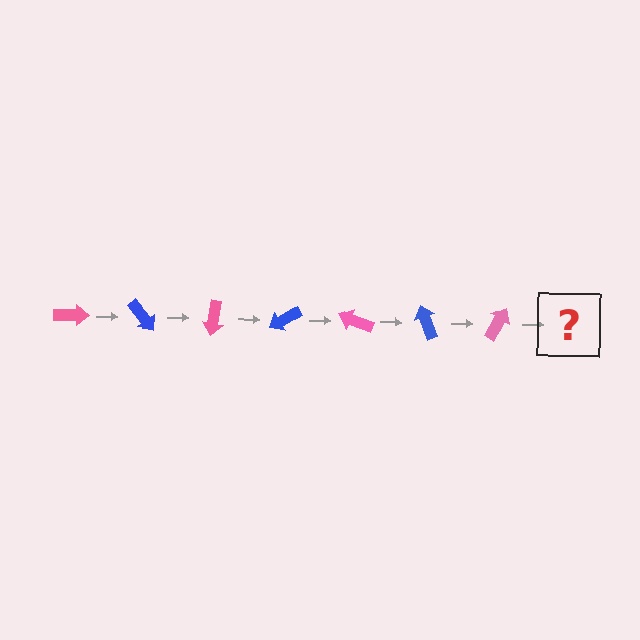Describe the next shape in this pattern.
It should be a blue arrow, rotated 350 degrees from the start.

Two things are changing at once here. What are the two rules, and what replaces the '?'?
The two rules are that it rotates 50 degrees each step and the color cycles through pink and blue. The '?' should be a blue arrow, rotated 350 degrees from the start.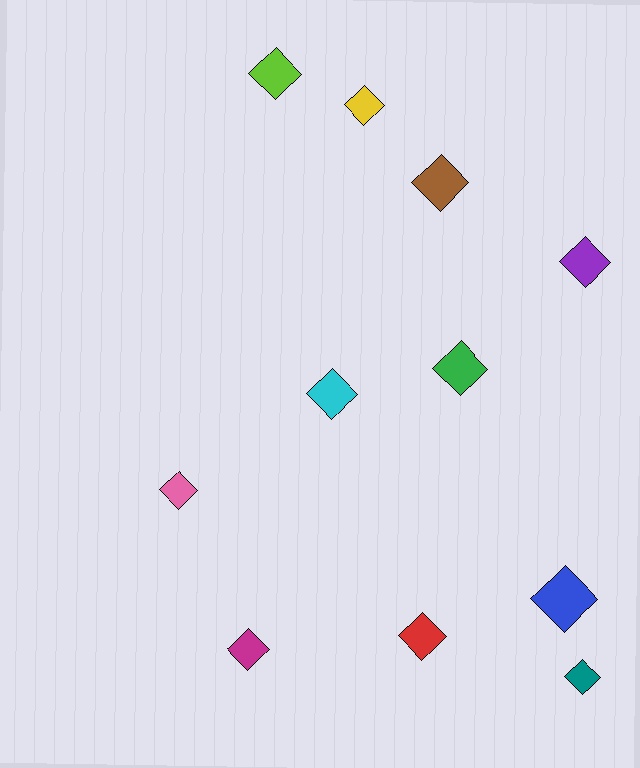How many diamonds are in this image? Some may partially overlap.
There are 11 diamonds.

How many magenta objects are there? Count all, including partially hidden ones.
There is 1 magenta object.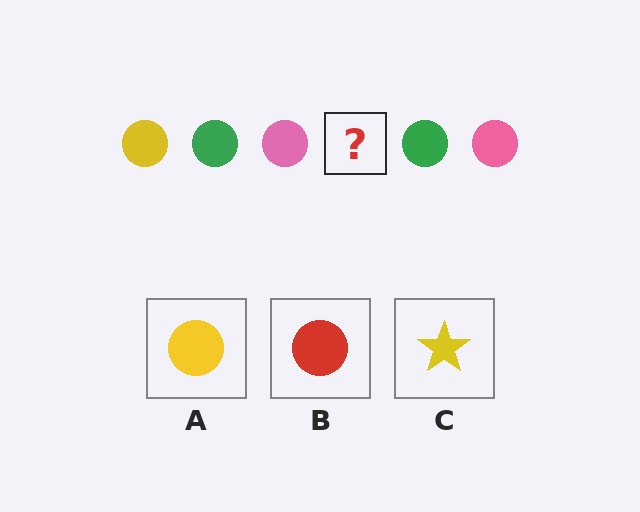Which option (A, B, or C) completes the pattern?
A.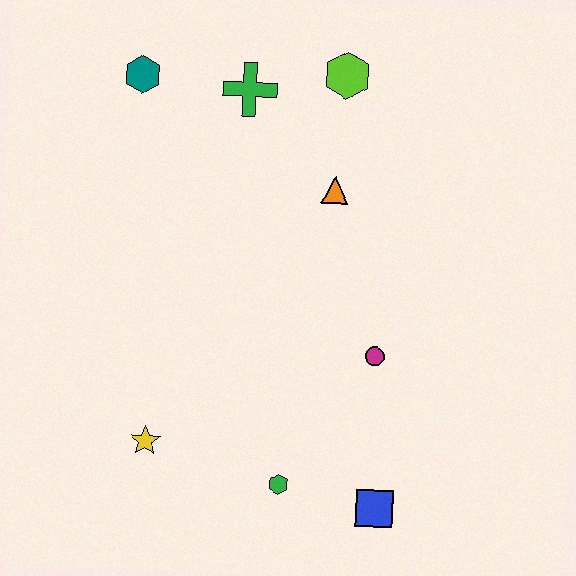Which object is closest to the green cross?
The lime hexagon is closest to the green cross.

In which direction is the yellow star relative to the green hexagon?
The yellow star is to the left of the green hexagon.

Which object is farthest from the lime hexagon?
The blue square is farthest from the lime hexagon.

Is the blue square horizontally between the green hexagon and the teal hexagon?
No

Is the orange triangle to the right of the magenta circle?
No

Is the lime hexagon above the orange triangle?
Yes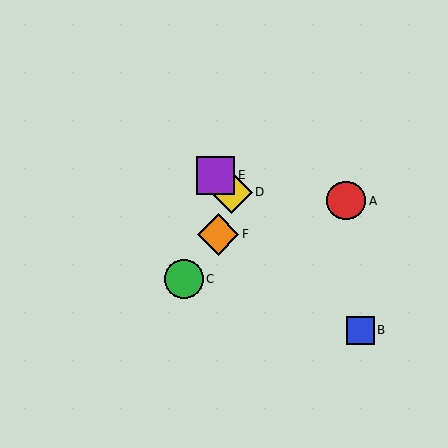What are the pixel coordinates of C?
Object C is at (184, 279).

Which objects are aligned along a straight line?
Objects B, D, E are aligned along a straight line.